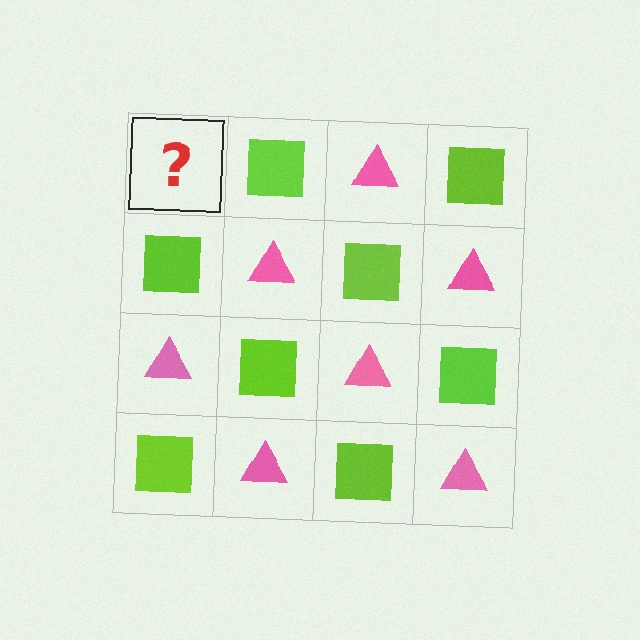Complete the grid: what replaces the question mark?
The question mark should be replaced with a pink triangle.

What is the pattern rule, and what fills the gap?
The rule is that it alternates pink triangle and lime square in a checkerboard pattern. The gap should be filled with a pink triangle.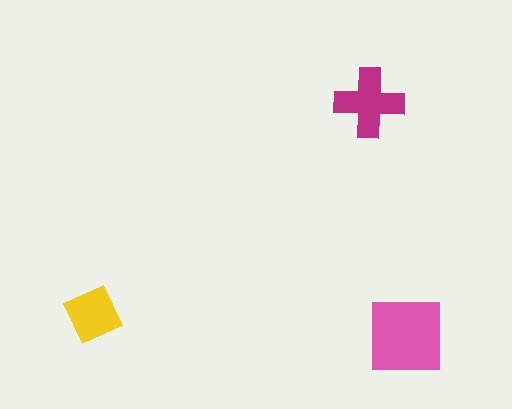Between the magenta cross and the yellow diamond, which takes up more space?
The magenta cross.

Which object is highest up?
The magenta cross is topmost.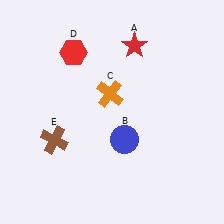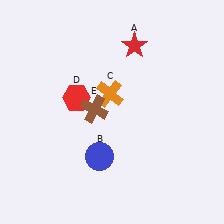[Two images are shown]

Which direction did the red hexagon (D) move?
The red hexagon (D) moved down.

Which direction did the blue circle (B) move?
The blue circle (B) moved left.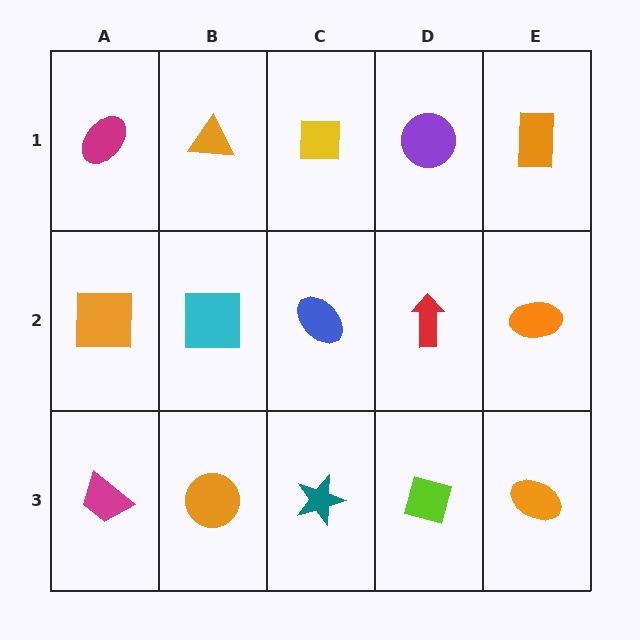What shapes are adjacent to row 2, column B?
An orange triangle (row 1, column B), an orange circle (row 3, column B), an orange square (row 2, column A), a blue ellipse (row 2, column C).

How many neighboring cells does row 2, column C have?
4.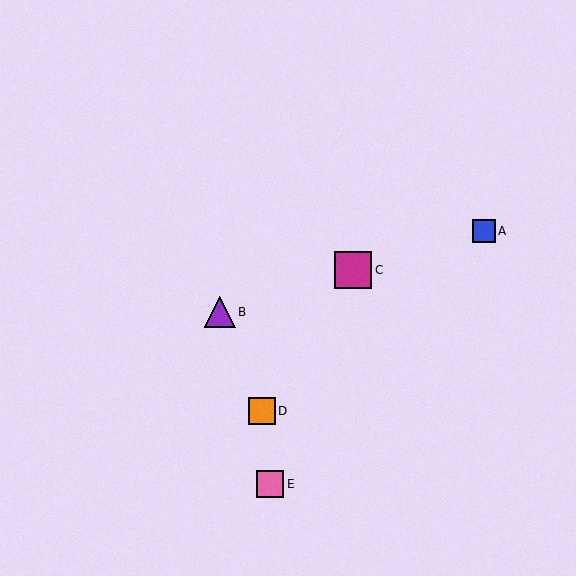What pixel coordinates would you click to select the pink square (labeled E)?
Click at (270, 484) to select the pink square E.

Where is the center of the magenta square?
The center of the magenta square is at (353, 270).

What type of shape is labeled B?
Shape B is a purple triangle.